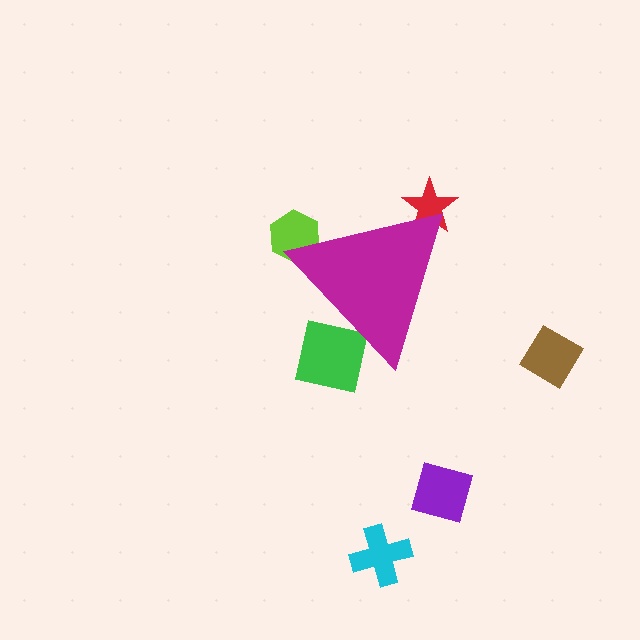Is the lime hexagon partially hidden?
Yes, the lime hexagon is partially hidden behind the magenta triangle.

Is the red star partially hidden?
Yes, the red star is partially hidden behind the magenta triangle.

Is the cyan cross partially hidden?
No, the cyan cross is fully visible.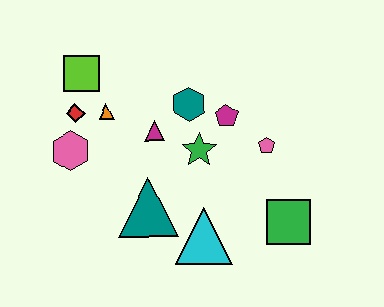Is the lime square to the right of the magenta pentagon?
No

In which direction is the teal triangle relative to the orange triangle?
The teal triangle is below the orange triangle.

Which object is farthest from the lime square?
The green square is farthest from the lime square.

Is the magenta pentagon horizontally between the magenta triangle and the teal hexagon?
No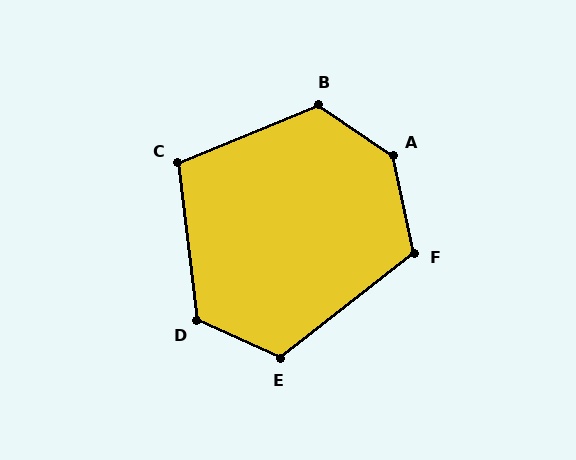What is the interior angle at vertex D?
Approximately 121 degrees (obtuse).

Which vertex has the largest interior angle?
A, at approximately 137 degrees.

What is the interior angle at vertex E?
Approximately 118 degrees (obtuse).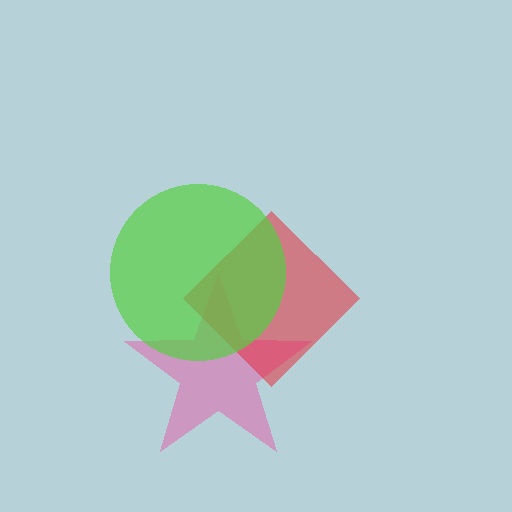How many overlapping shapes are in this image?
There are 3 overlapping shapes in the image.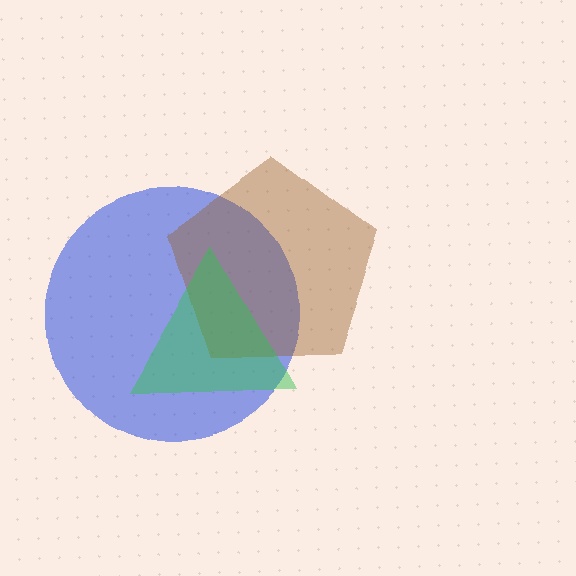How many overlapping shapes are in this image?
There are 3 overlapping shapes in the image.